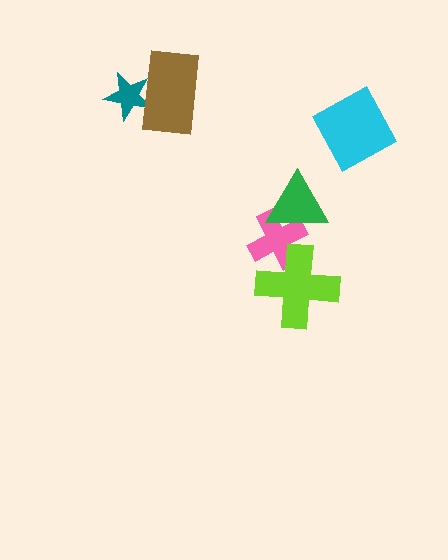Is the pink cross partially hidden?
Yes, it is partially covered by another shape.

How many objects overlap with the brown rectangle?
1 object overlaps with the brown rectangle.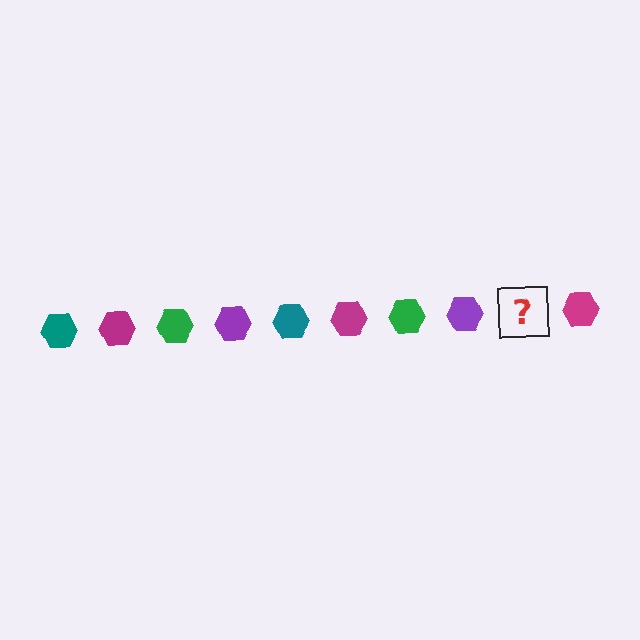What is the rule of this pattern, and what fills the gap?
The rule is that the pattern cycles through teal, magenta, green, purple hexagons. The gap should be filled with a teal hexagon.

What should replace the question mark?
The question mark should be replaced with a teal hexagon.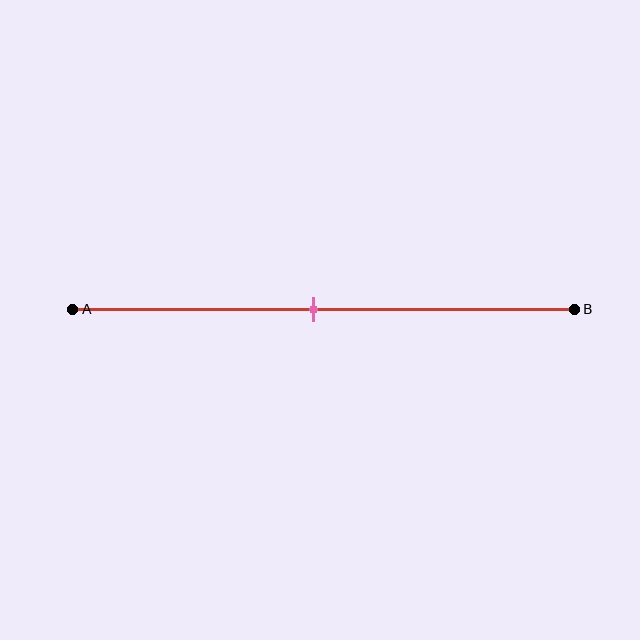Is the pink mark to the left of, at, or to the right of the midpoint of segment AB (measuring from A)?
The pink mark is approximately at the midpoint of segment AB.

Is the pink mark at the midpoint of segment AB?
Yes, the mark is approximately at the midpoint.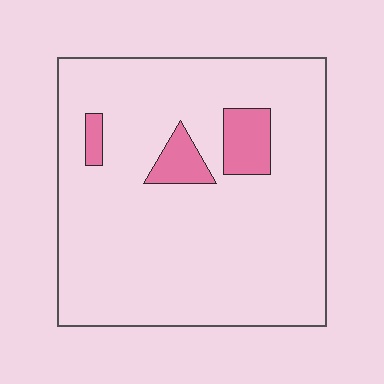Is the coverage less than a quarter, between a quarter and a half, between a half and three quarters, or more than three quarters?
Less than a quarter.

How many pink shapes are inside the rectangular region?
3.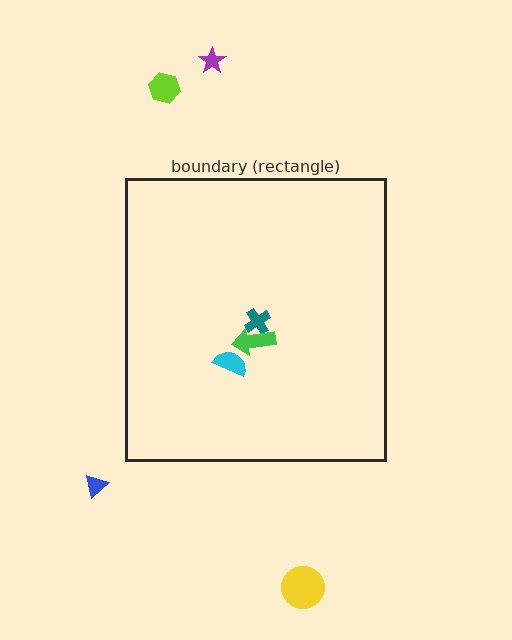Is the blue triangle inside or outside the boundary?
Outside.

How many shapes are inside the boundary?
3 inside, 4 outside.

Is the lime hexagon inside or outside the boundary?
Outside.